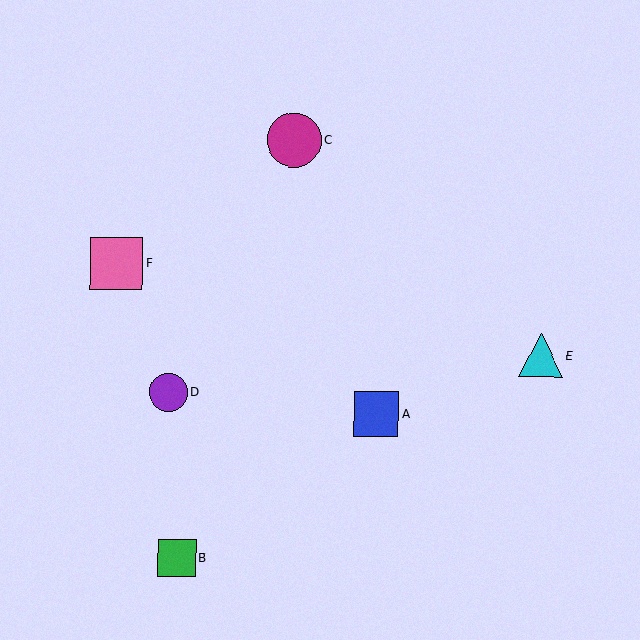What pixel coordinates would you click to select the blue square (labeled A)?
Click at (376, 414) to select the blue square A.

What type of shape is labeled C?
Shape C is a magenta circle.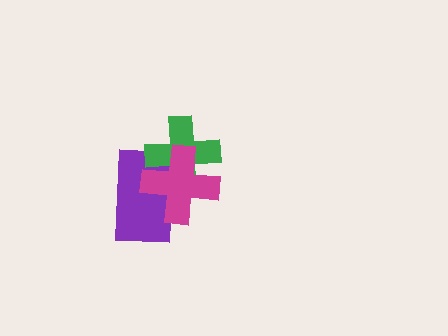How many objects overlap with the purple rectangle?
2 objects overlap with the purple rectangle.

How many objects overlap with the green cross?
2 objects overlap with the green cross.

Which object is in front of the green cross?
The magenta cross is in front of the green cross.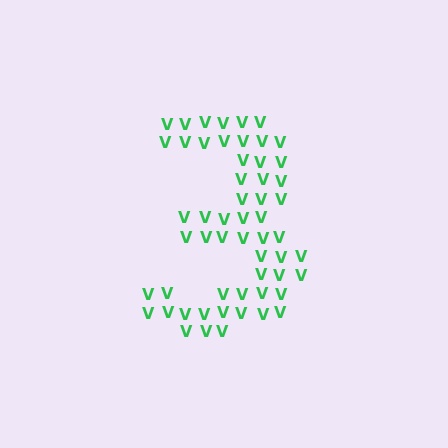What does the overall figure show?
The overall figure shows the digit 3.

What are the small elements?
The small elements are letter V's.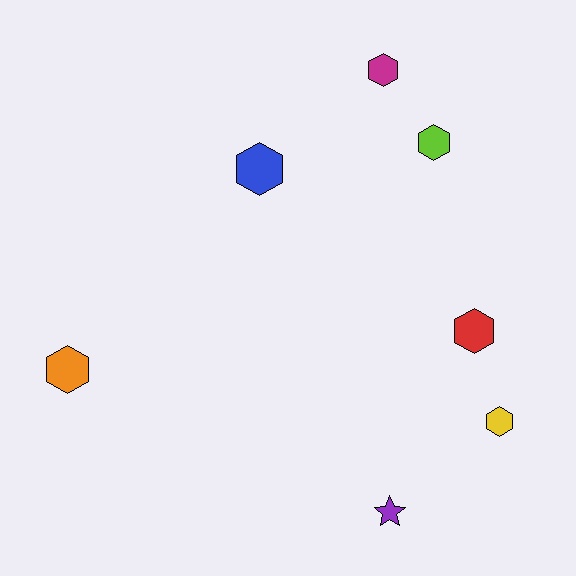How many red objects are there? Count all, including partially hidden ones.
There is 1 red object.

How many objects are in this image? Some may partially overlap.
There are 7 objects.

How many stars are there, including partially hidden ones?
There is 1 star.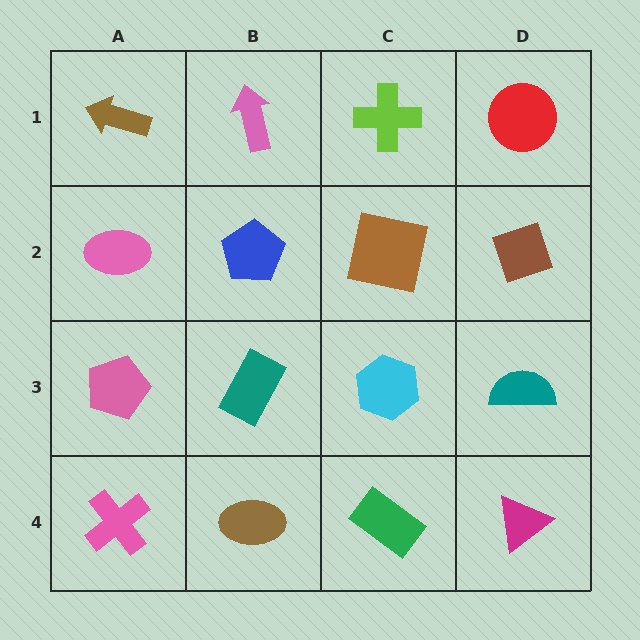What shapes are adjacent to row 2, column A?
A brown arrow (row 1, column A), a pink pentagon (row 3, column A), a blue pentagon (row 2, column B).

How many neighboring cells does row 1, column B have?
3.